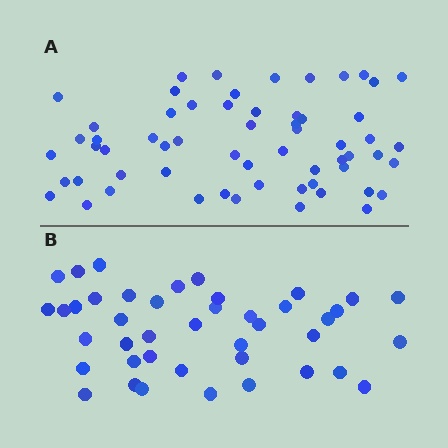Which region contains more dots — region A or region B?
Region A (the top region) has more dots.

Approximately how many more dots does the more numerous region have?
Region A has approximately 20 more dots than region B.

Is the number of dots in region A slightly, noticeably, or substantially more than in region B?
Region A has noticeably more, but not dramatically so. The ratio is roughly 1.4 to 1.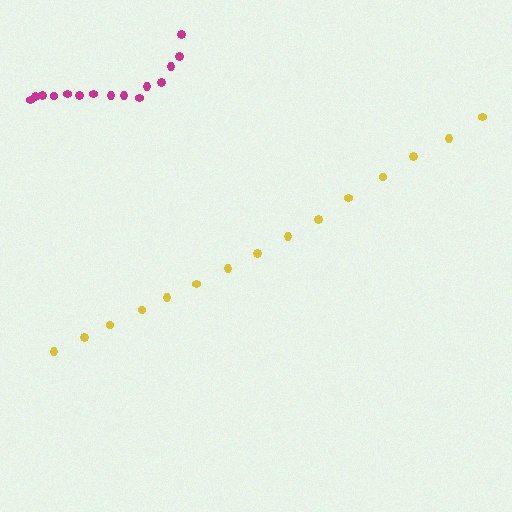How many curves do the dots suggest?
There are 2 distinct paths.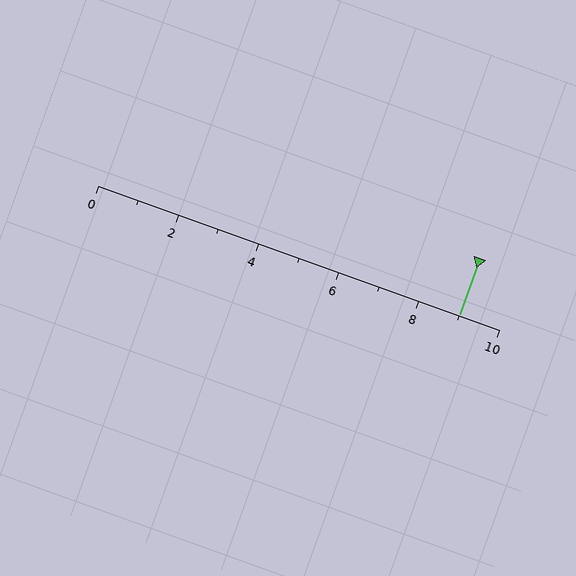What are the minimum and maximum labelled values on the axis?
The axis runs from 0 to 10.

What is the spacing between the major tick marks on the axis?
The major ticks are spaced 2 apart.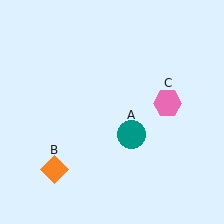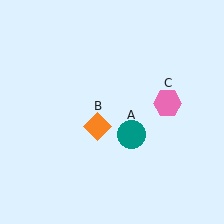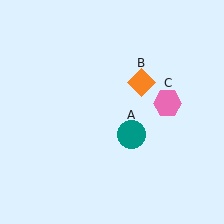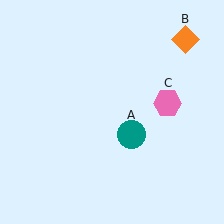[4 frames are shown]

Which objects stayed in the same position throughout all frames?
Teal circle (object A) and pink hexagon (object C) remained stationary.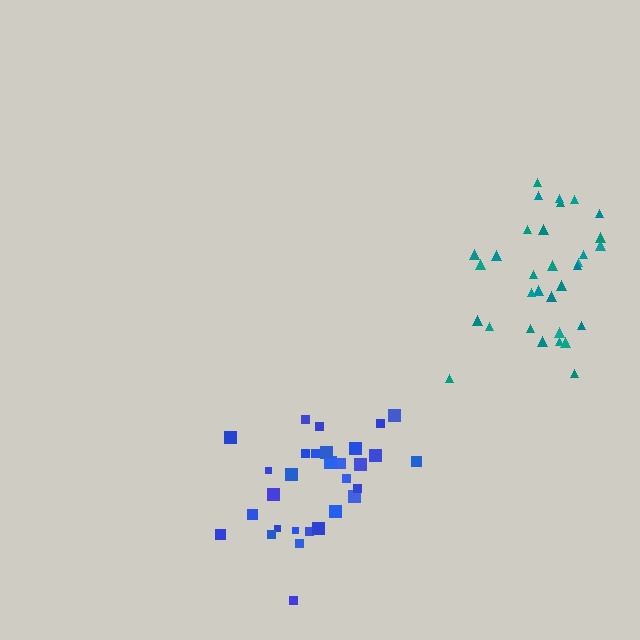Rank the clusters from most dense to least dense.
blue, teal.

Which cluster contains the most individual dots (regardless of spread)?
Teal (32).